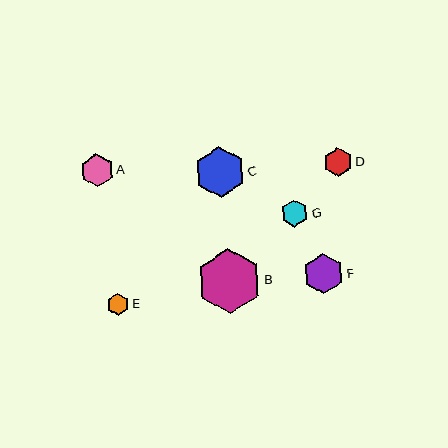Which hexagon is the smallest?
Hexagon E is the smallest with a size of approximately 22 pixels.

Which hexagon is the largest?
Hexagon B is the largest with a size of approximately 64 pixels.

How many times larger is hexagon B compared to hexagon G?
Hexagon B is approximately 2.4 times the size of hexagon G.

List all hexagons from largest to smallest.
From largest to smallest: B, C, F, A, D, G, E.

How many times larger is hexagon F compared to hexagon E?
Hexagon F is approximately 1.8 times the size of hexagon E.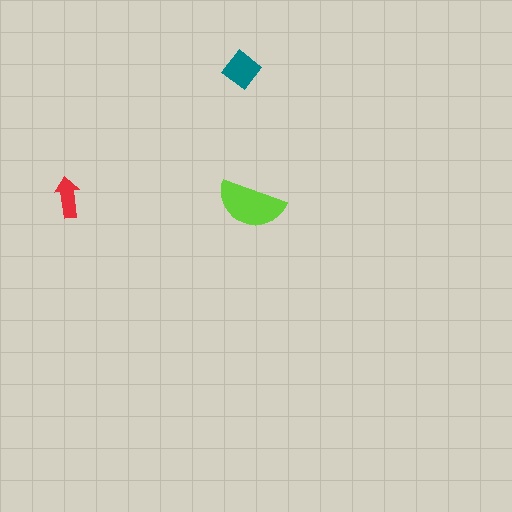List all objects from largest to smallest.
The lime semicircle, the teal diamond, the red arrow.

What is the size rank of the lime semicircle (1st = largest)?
1st.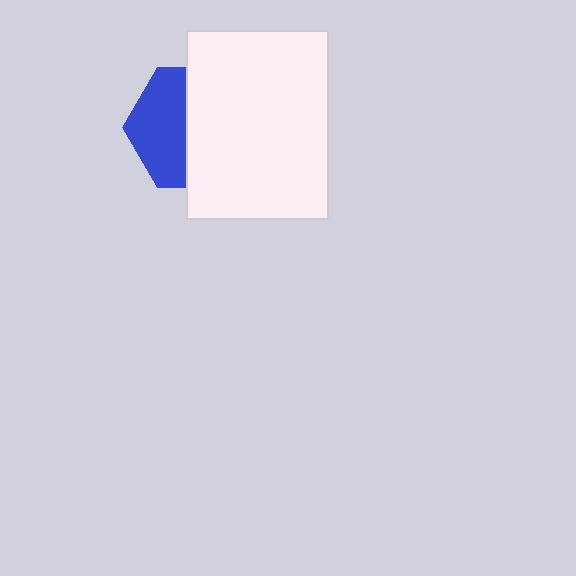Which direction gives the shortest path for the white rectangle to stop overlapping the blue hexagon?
Moving right gives the shortest separation.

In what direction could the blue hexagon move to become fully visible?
The blue hexagon could move left. That would shift it out from behind the white rectangle entirely.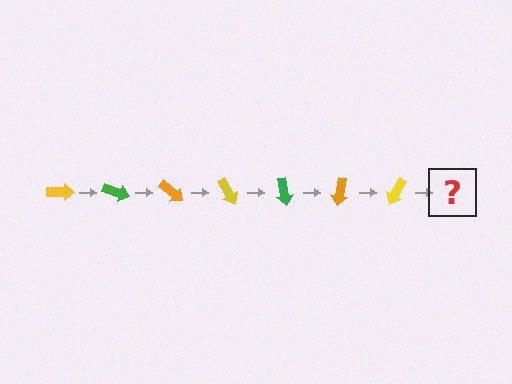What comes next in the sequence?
The next element should be a green arrow, rotated 140 degrees from the start.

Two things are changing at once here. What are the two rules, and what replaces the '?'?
The two rules are that it rotates 20 degrees each step and the color cycles through yellow, green, and orange. The '?' should be a green arrow, rotated 140 degrees from the start.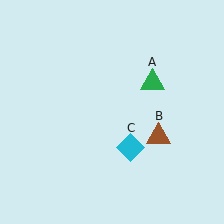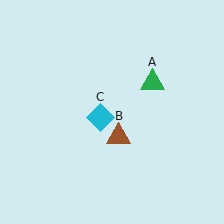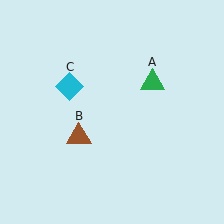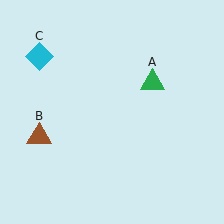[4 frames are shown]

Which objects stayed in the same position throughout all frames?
Green triangle (object A) remained stationary.